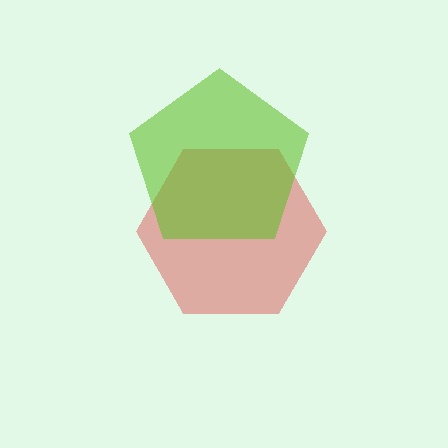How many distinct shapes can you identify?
There are 2 distinct shapes: a red hexagon, a lime pentagon.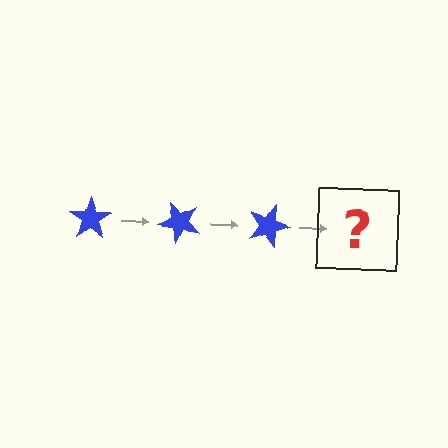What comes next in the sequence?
The next element should be a blue star rotated 135 degrees.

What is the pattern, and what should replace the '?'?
The pattern is that the star rotates 45 degrees each step. The '?' should be a blue star rotated 135 degrees.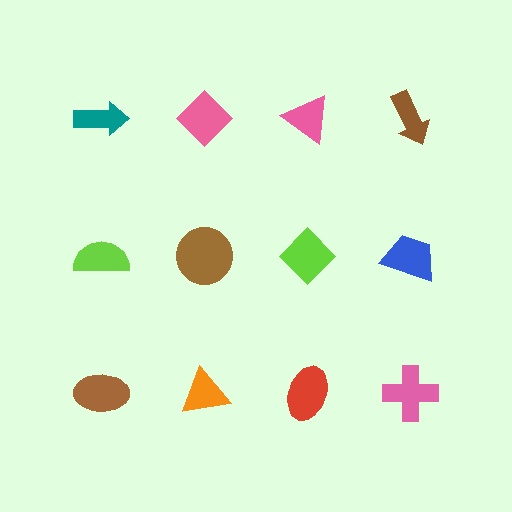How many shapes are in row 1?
4 shapes.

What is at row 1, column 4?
A brown arrow.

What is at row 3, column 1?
A brown ellipse.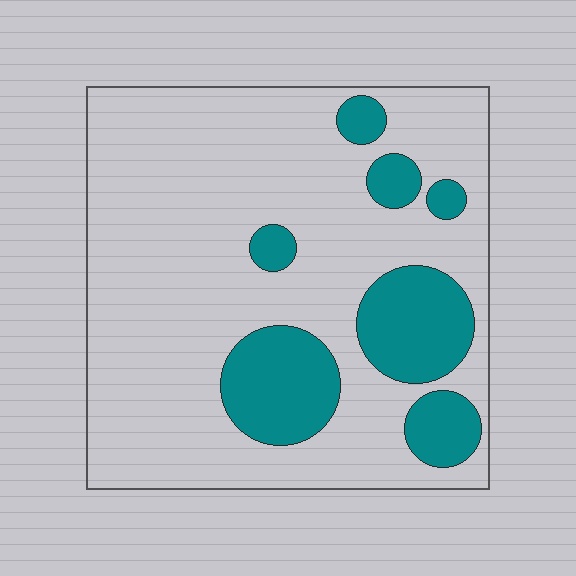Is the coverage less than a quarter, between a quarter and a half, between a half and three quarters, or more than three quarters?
Less than a quarter.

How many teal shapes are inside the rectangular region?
7.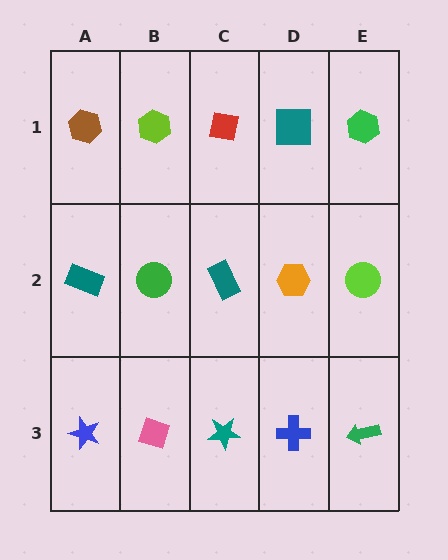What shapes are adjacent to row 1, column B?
A green circle (row 2, column B), a brown hexagon (row 1, column A), a red square (row 1, column C).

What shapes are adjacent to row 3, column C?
A teal rectangle (row 2, column C), a pink diamond (row 3, column B), a blue cross (row 3, column D).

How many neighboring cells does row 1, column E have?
2.